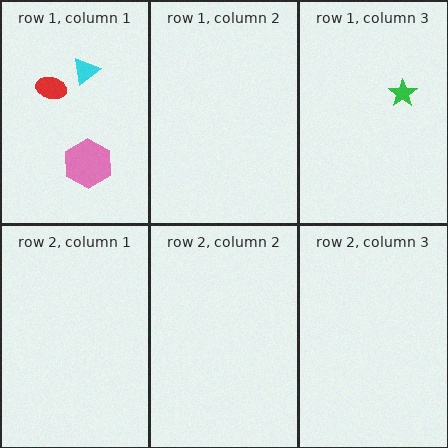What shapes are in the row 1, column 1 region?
The red ellipse, the pink hexagon, the cyan triangle.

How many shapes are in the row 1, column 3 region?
1.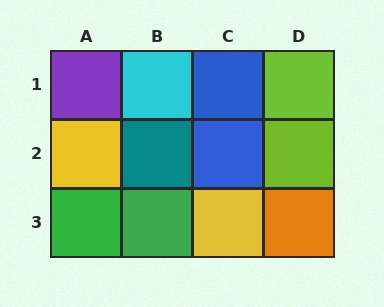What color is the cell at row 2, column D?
Lime.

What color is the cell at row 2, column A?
Yellow.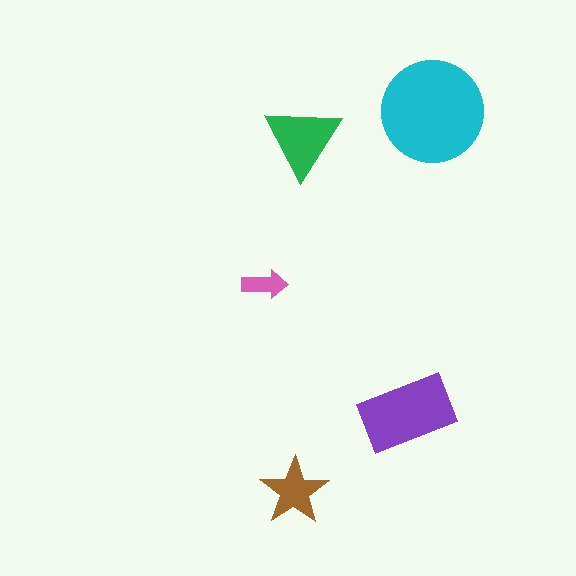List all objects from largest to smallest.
The cyan circle, the purple rectangle, the green triangle, the brown star, the pink arrow.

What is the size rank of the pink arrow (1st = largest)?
5th.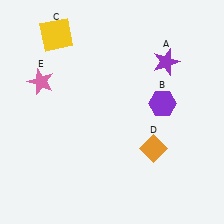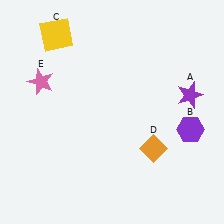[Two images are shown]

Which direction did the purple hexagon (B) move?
The purple hexagon (B) moved right.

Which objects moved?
The objects that moved are: the purple star (A), the purple hexagon (B).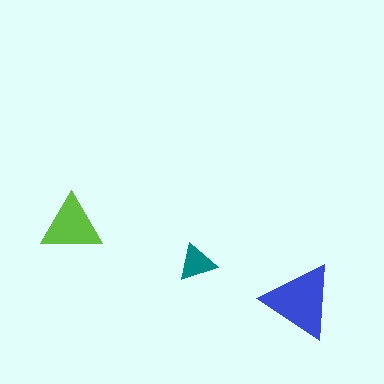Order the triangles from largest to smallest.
the blue one, the lime one, the teal one.